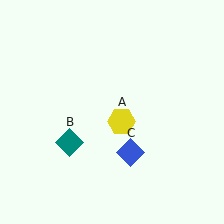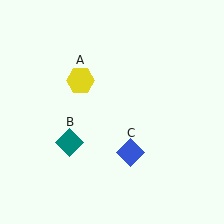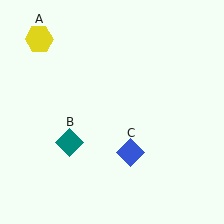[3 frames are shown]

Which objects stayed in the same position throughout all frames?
Teal diamond (object B) and blue diamond (object C) remained stationary.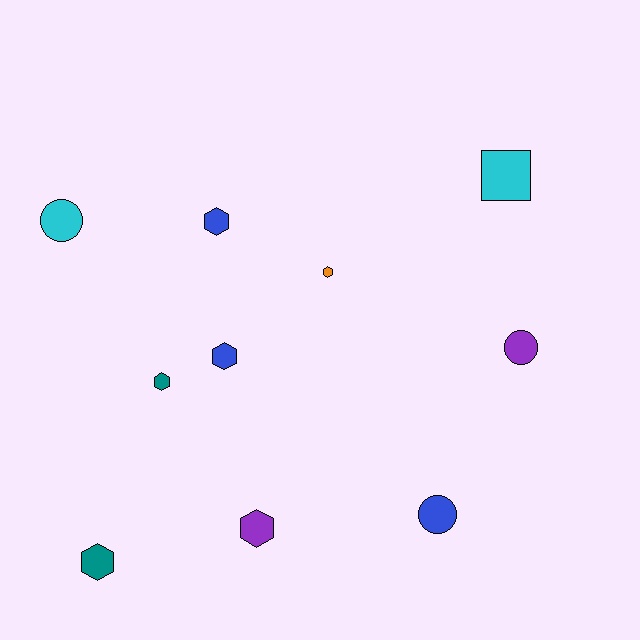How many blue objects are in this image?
There are 3 blue objects.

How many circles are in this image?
There are 3 circles.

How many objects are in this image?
There are 10 objects.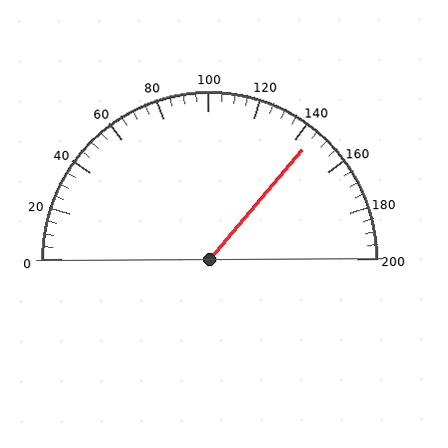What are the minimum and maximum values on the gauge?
The gauge ranges from 0 to 200.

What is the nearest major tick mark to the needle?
The nearest major tick mark is 140.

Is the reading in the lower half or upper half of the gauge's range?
The reading is in the upper half of the range (0 to 200).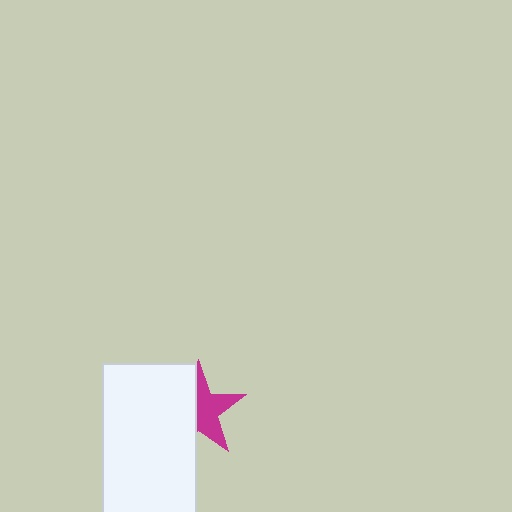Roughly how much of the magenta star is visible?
About half of it is visible (roughly 52%).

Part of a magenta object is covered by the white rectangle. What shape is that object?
It is a star.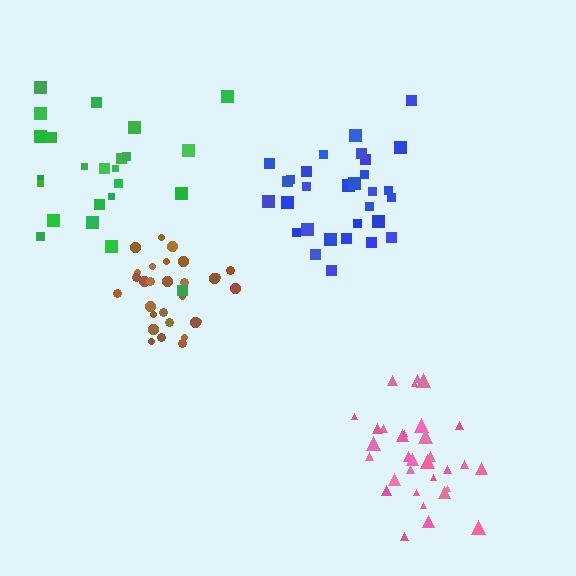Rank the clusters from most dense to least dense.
brown, pink, blue, green.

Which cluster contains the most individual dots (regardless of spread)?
Pink (32).